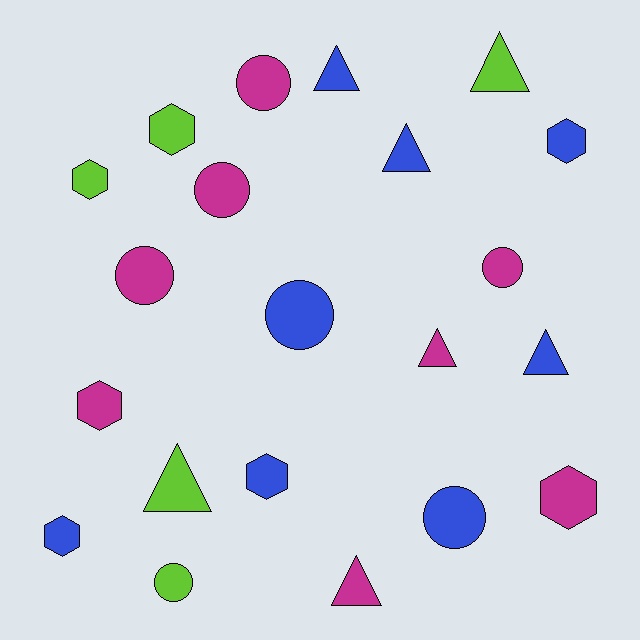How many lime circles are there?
There is 1 lime circle.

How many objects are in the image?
There are 21 objects.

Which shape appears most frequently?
Circle, with 7 objects.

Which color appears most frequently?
Blue, with 8 objects.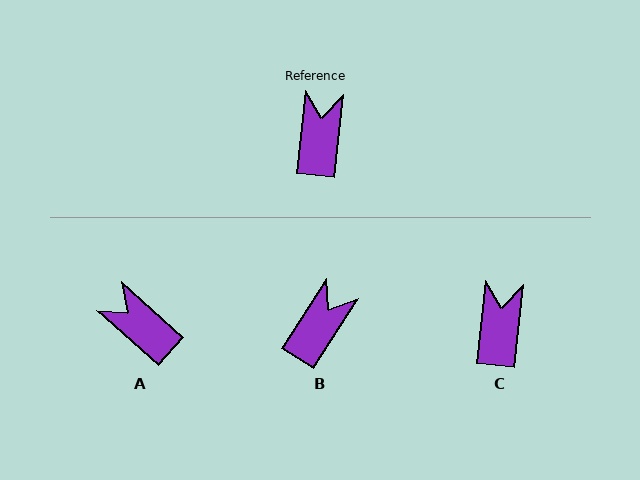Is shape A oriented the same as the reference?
No, it is off by about 55 degrees.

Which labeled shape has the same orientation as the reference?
C.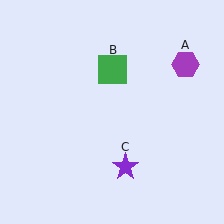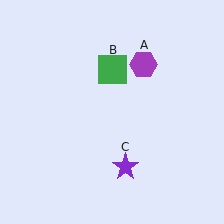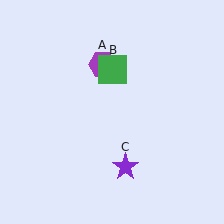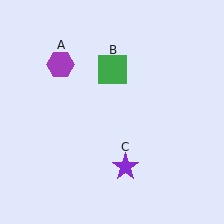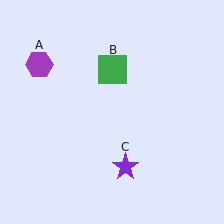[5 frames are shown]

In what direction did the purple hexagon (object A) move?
The purple hexagon (object A) moved left.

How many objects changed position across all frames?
1 object changed position: purple hexagon (object A).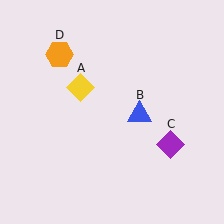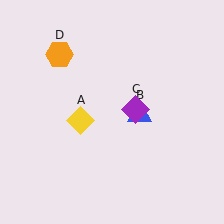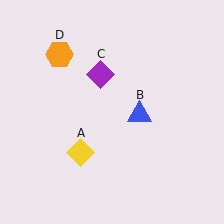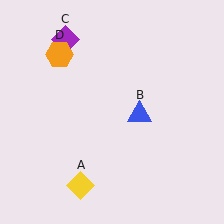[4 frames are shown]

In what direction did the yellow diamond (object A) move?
The yellow diamond (object A) moved down.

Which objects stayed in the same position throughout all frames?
Blue triangle (object B) and orange hexagon (object D) remained stationary.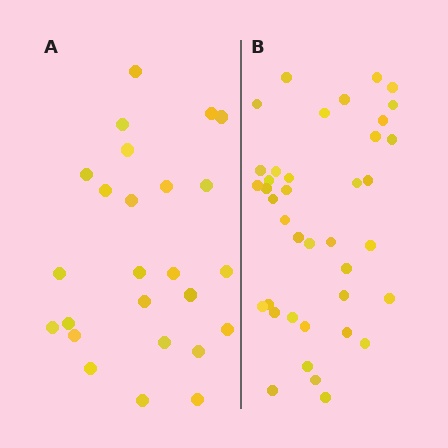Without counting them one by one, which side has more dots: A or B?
Region B (the right region) has more dots.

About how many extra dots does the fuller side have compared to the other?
Region B has approximately 15 more dots than region A.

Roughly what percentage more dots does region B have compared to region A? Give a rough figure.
About 55% more.